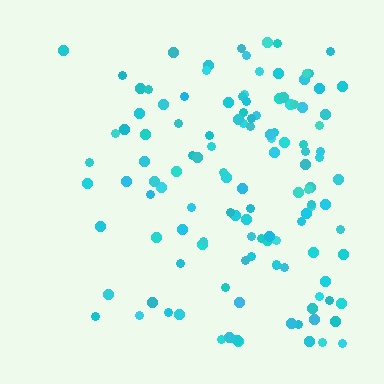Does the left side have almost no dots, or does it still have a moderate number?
Still a moderate number, just noticeably fewer than the right.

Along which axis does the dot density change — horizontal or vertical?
Horizontal.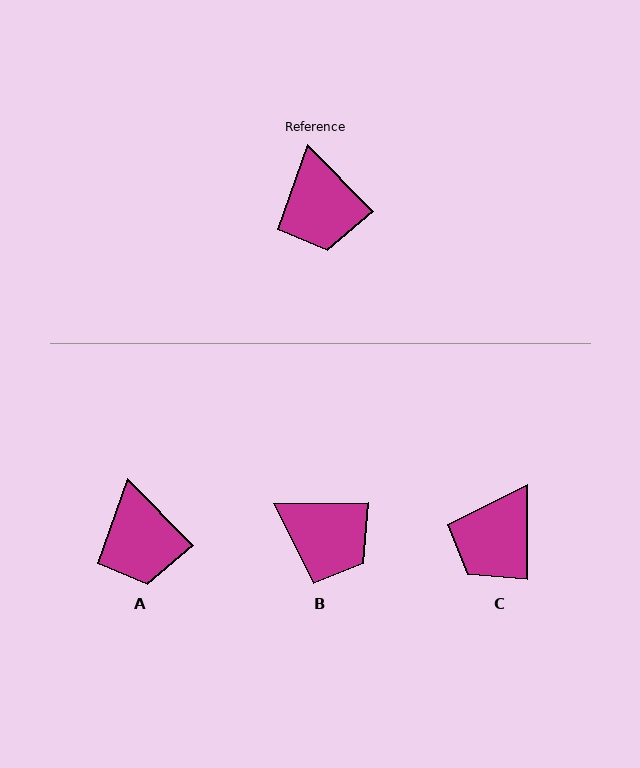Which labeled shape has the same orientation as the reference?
A.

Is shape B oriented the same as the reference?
No, it is off by about 46 degrees.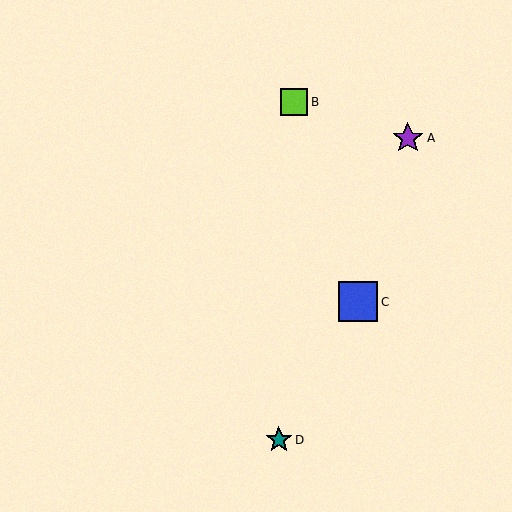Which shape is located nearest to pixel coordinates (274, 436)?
The teal star (labeled D) at (279, 440) is nearest to that location.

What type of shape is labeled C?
Shape C is a blue square.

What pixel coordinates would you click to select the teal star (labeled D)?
Click at (279, 440) to select the teal star D.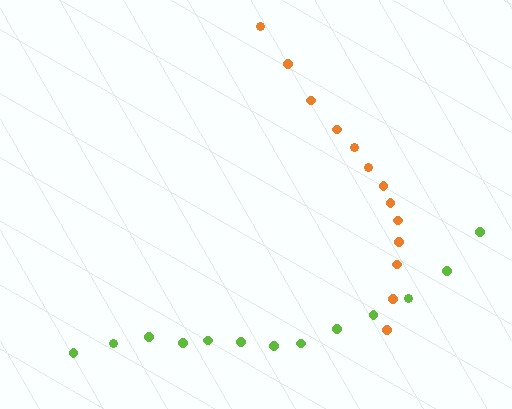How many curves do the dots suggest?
There are 2 distinct paths.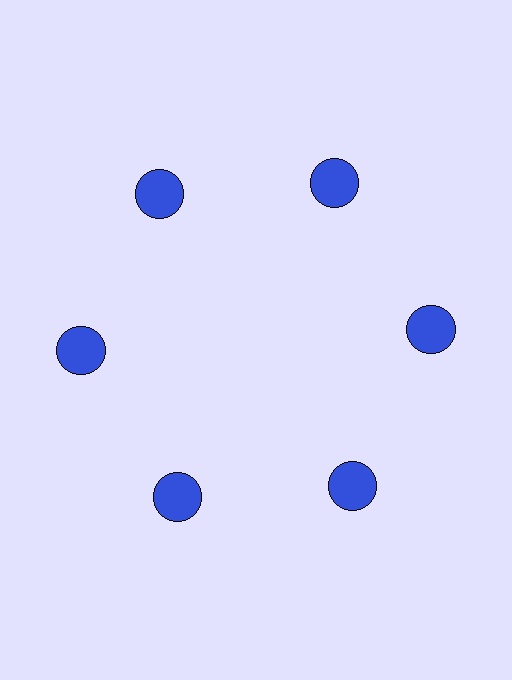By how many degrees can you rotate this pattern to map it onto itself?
The pattern maps onto itself every 60 degrees of rotation.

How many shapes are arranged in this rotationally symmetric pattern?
There are 6 shapes, arranged in 6 groups of 1.